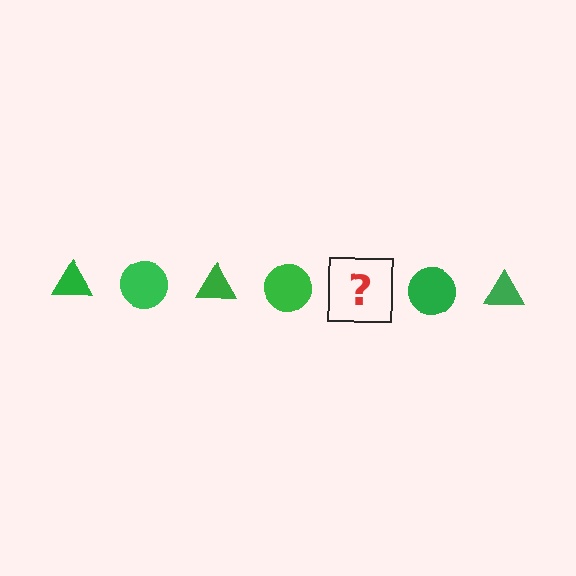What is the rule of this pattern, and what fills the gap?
The rule is that the pattern cycles through triangle, circle shapes in green. The gap should be filled with a green triangle.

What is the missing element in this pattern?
The missing element is a green triangle.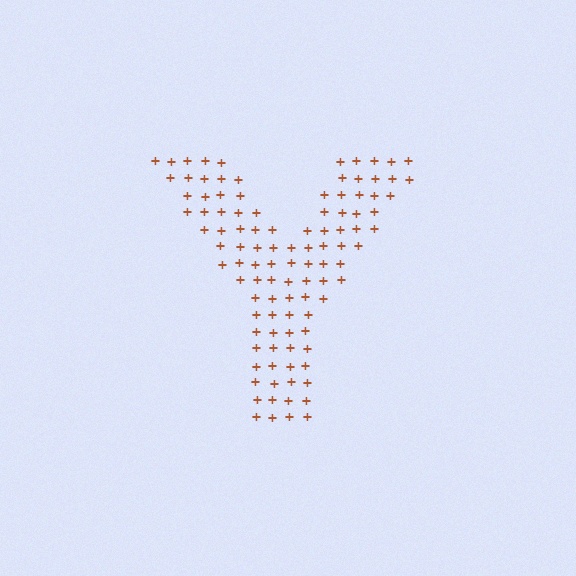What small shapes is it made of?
It is made of small plus signs.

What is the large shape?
The large shape is the letter Y.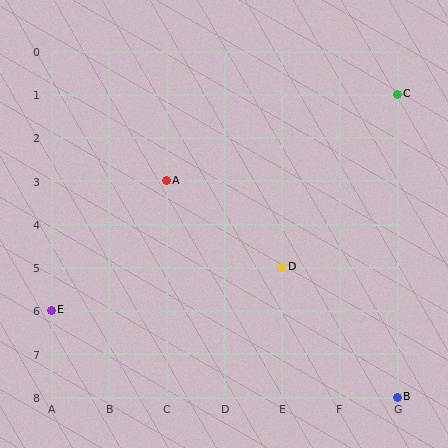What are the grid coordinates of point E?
Point E is at grid coordinates (A, 6).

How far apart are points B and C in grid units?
Points B and C are 7 rows apart.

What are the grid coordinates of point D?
Point D is at grid coordinates (E, 5).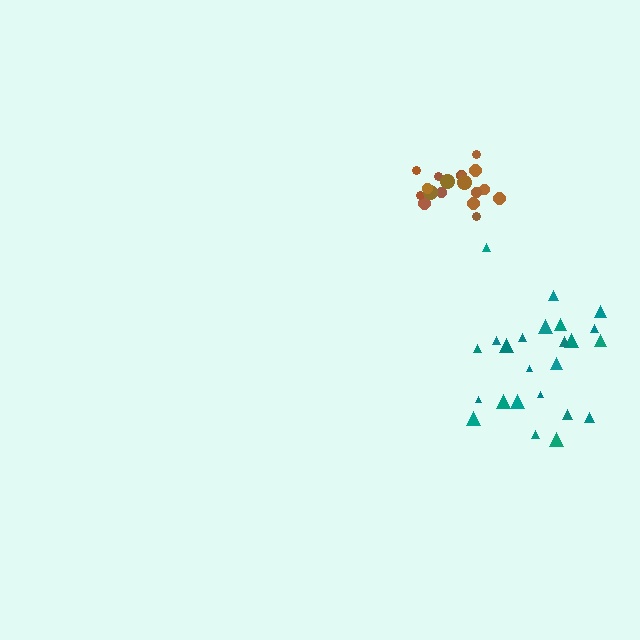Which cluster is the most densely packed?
Brown.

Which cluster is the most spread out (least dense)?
Teal.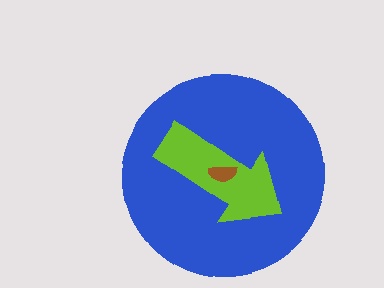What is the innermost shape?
The brown semicircle.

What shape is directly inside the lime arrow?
The brown semicircle.